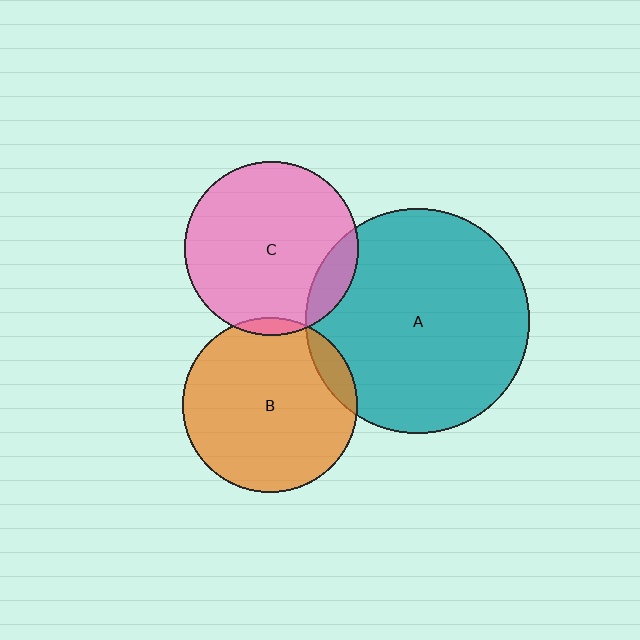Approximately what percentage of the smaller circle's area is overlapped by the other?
Approximately 10%.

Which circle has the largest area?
Circle A (teal).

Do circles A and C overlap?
Yes.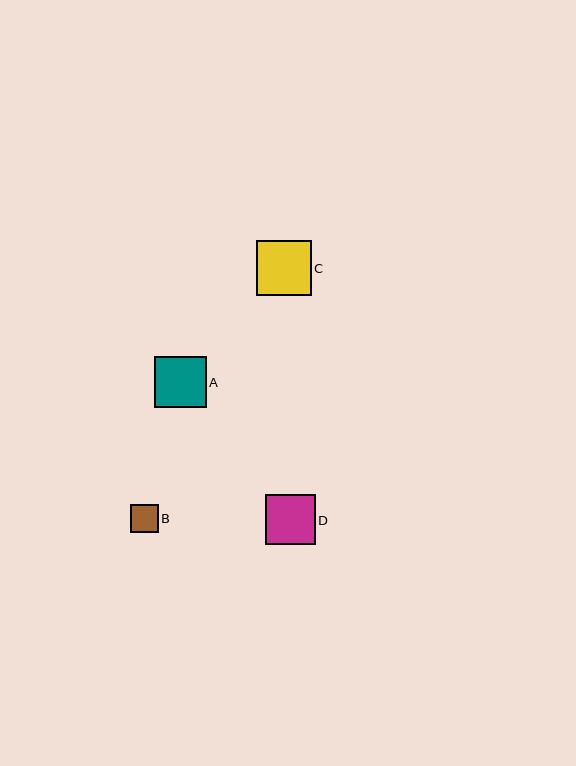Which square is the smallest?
Square B is the smallest with a size of approximately 28 pixels.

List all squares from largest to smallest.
From largest to smallest: C, A, D, B.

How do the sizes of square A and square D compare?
Square A and square D are approximately the same size.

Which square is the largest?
Square C is the largest with a size of approximately 55 pixels.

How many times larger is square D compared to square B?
Square D is approximately 1.8 times the size of square B.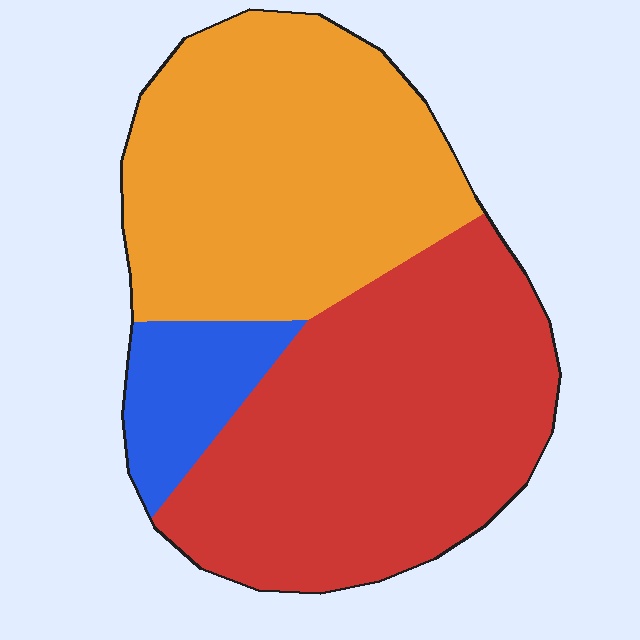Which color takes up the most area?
Red, at roughly 45%.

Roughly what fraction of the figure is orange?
Orange covers roughly 45% of the figure.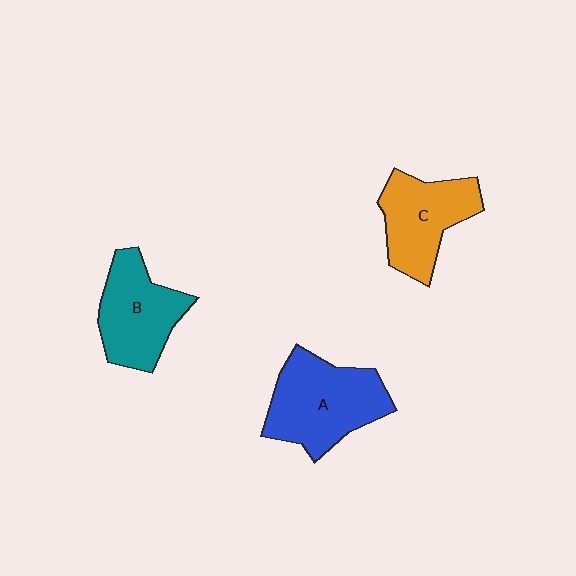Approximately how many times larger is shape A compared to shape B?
Approximately 1.2 times.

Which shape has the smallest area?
Shape C (orange).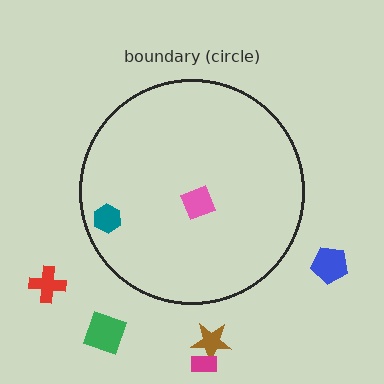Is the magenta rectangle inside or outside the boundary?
Outside.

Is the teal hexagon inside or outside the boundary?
Inside.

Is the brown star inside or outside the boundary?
Outside.